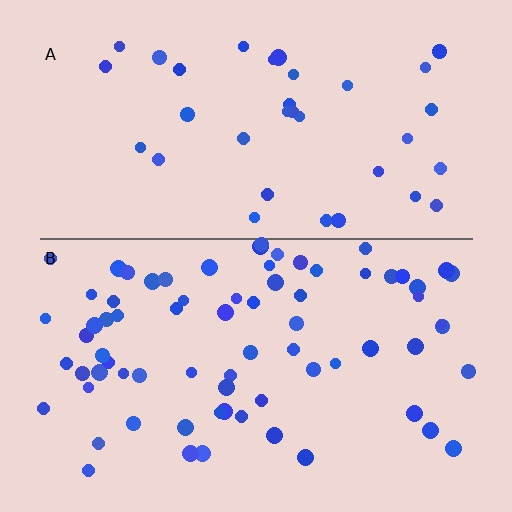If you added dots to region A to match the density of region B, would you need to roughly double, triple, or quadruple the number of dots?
Approximately double.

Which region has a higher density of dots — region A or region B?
B (the bottom).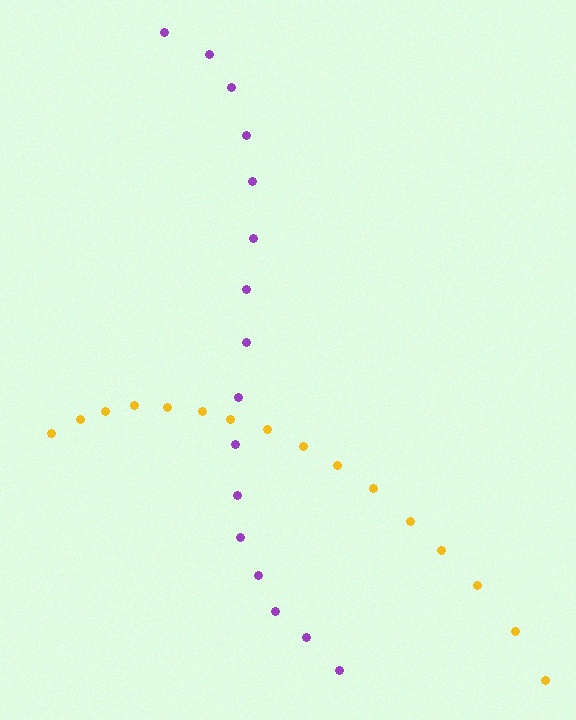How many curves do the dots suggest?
There are 2 distinct paths.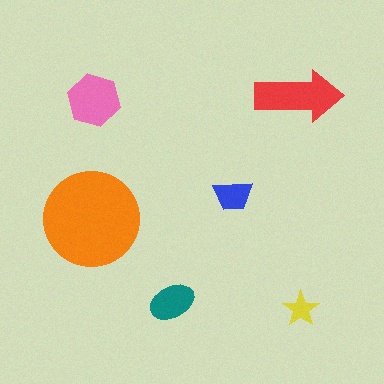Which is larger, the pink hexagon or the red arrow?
The red arrow.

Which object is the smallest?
The yellow star.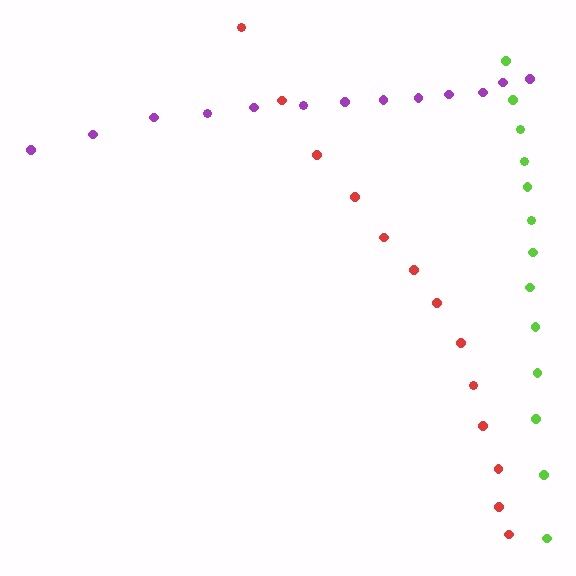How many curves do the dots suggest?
There are 3 distinct paths.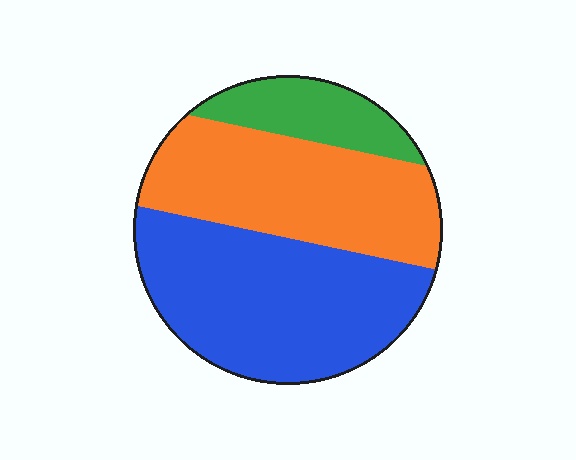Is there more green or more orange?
Orange.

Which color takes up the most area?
Blue, at roughly 45%.